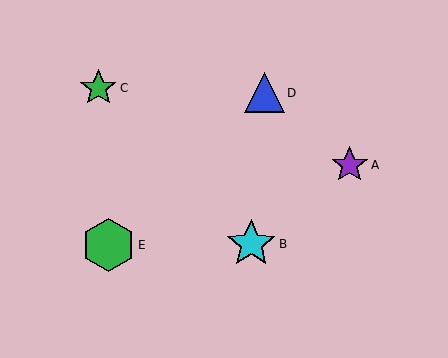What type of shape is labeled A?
Shape A is a purple star.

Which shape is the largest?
The green hexagon (labeled E) is the largest.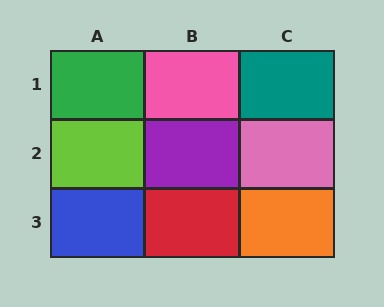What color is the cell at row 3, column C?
Orange.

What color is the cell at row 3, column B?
Red.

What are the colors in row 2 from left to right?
Lime, purple, pink.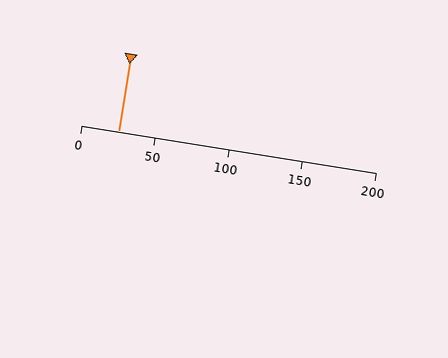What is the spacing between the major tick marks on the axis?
The major ticks are spaced 50 apart.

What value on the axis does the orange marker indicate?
The marker indicates approximately 25.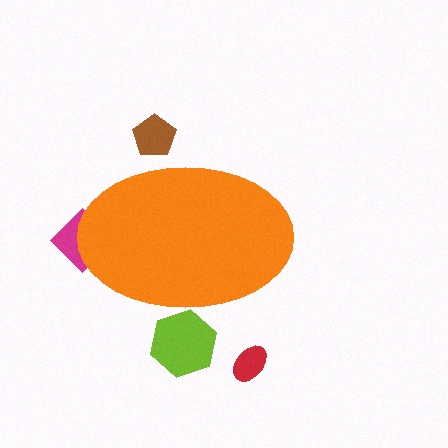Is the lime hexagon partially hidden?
Yes, the lime hexagon is partially hidden behind the orange ellipse.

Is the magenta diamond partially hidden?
Yes, the magenta diamond is partially hidden behind the orange ellipse.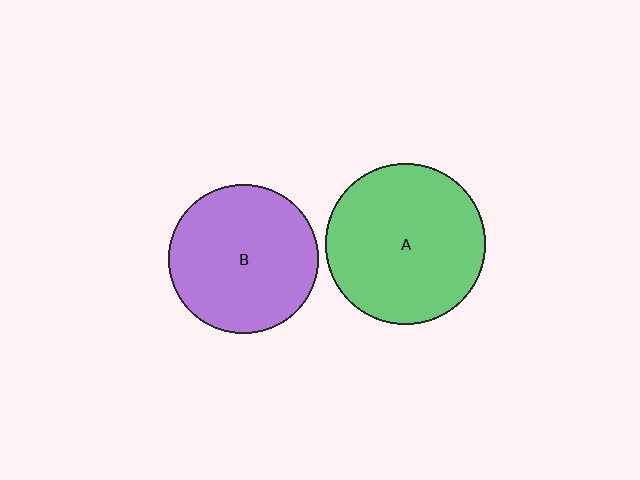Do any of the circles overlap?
No, none of the circles overlap.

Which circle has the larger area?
Circle A (green).